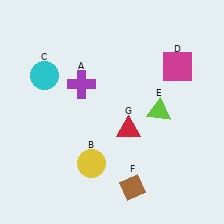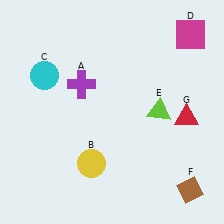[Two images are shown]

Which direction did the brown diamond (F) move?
The brown diamond (F) moved right.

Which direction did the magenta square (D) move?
The magenta square (D) moved up.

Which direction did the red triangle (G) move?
The red triangle (G) moved right.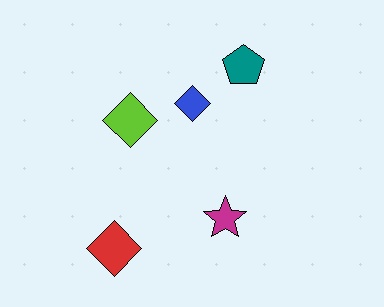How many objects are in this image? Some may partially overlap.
There are 5 objects.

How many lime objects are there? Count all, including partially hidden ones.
There is 1 lime object.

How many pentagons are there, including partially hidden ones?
There is 1 pentagon.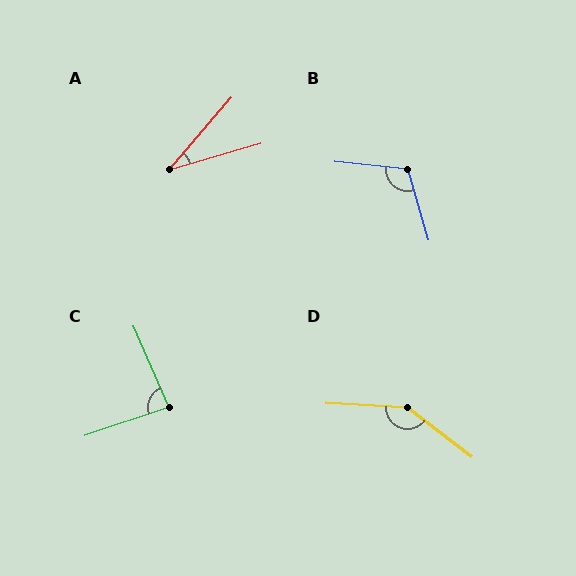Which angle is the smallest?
A, at approximately 33 degrees.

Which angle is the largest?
D, at approximately 146 degrees.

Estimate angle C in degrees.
Approximately 85 degrees.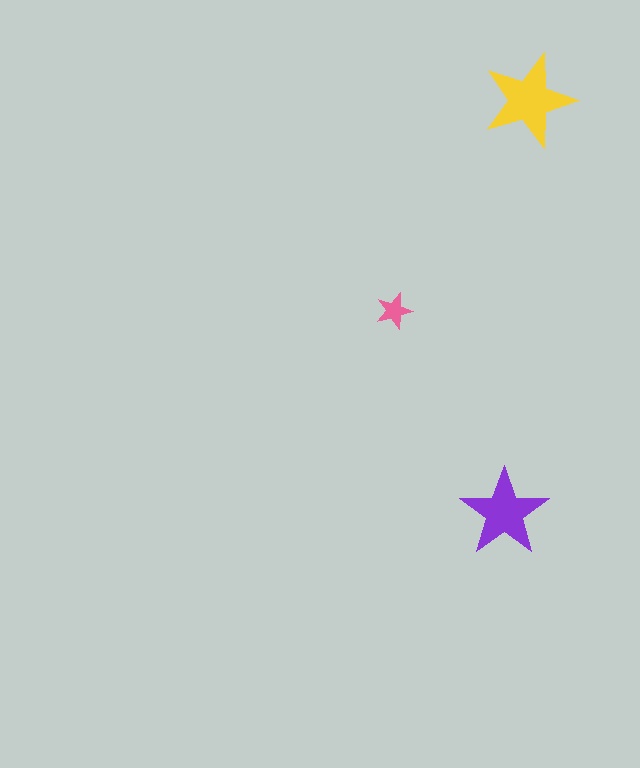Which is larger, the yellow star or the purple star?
The yellow one.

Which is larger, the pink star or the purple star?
The purple one.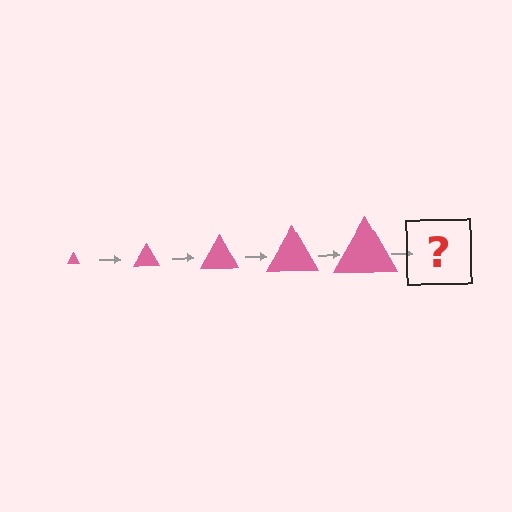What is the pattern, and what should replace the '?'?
The pattern is that the triangle gets progressively larger each step. The '?' should be a pink triangle, larger than the previous one.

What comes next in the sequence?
The next element should be a pink triangle, larger than the previous one.